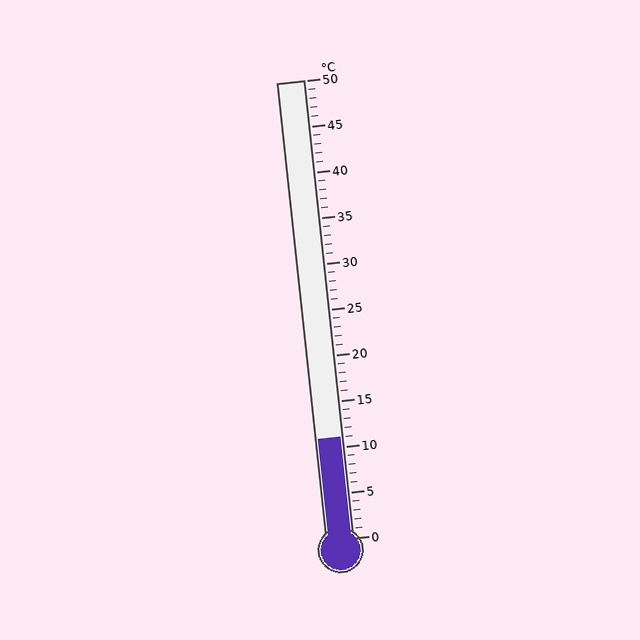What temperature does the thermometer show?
The thermometer shows approximately 11°C.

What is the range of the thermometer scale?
The thermometer scale ranges from 0°C to 50°C.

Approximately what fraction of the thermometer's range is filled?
The thermometer is filled to approximately 20% of its range.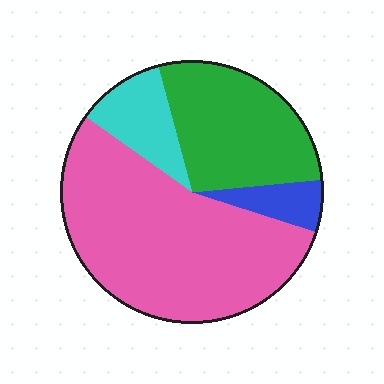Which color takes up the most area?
Pink, at roughly 55%.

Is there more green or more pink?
Pink.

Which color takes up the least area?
Blue, at roughly 5%.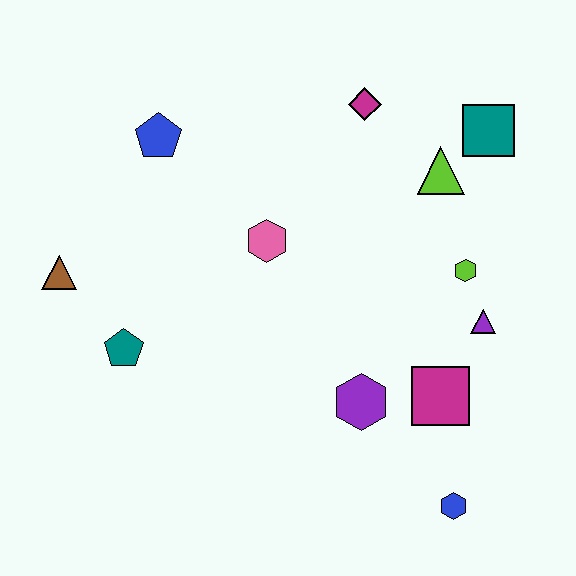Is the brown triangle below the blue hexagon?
No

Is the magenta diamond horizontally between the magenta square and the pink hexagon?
Yes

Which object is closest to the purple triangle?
The lime hexagon is closest to the purple triangle.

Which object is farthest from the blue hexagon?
The blue pentagon is farthest from the blue hexagon.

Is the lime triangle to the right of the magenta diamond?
Yes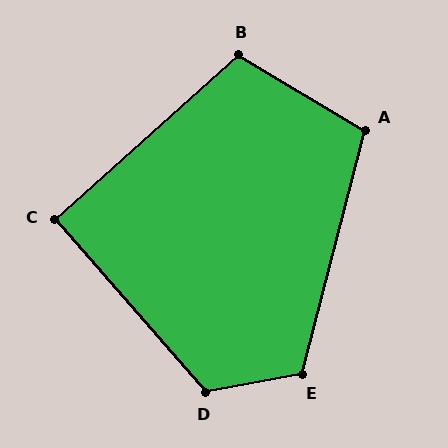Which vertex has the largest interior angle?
D, at approximately 120 degrees.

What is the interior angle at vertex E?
Approximately 115 degrees (obtuse).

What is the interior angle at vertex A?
Approximately 106 degrees (obtuse).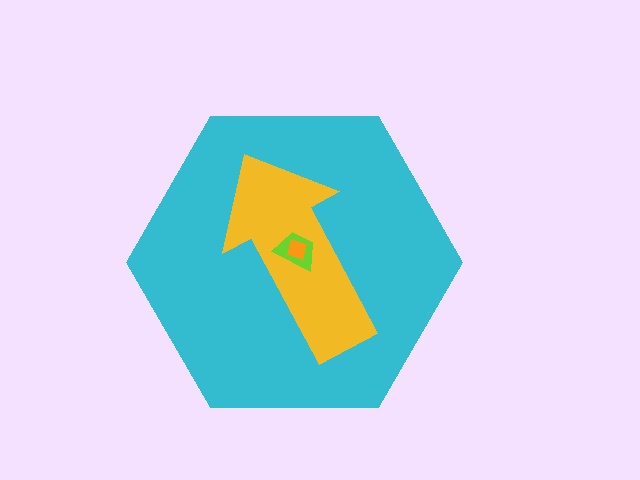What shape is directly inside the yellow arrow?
The lime trapezoid.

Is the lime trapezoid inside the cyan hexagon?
Yes.